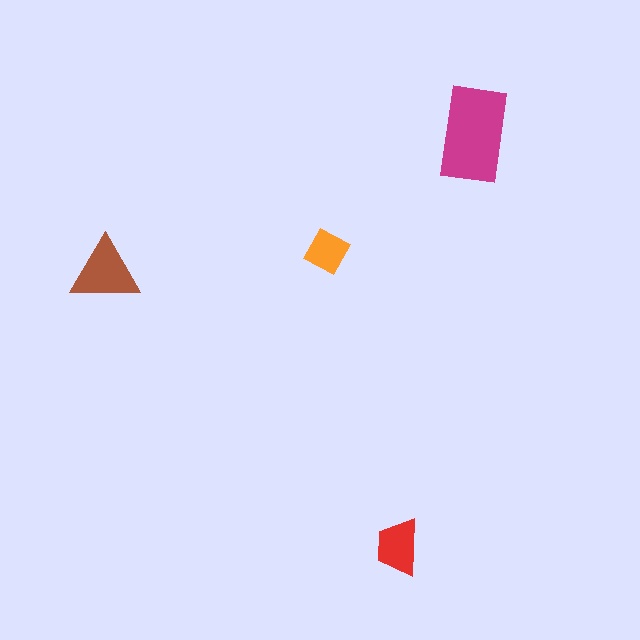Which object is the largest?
The magenta rectangle.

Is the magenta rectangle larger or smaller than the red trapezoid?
Larger.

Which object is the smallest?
The orange diamond.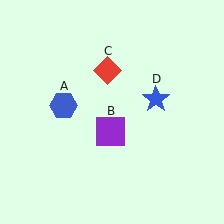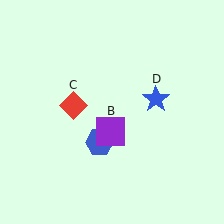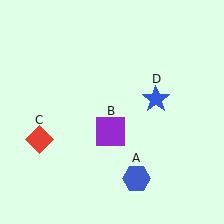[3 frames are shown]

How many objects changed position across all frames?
2 objects changed position: blue hexagon (object A), red diamond (object C).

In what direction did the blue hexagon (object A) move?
The blue hexagon (object A) moved down and to the right.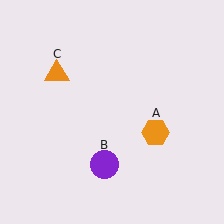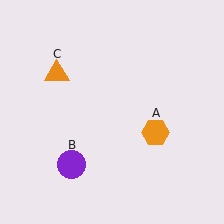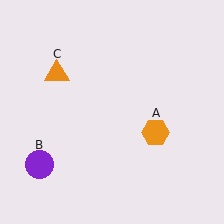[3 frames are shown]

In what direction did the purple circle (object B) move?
The purple circle (object B) moved left.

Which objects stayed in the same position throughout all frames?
Orange hexagon (object A) and orange triangle (object C) remained stationary.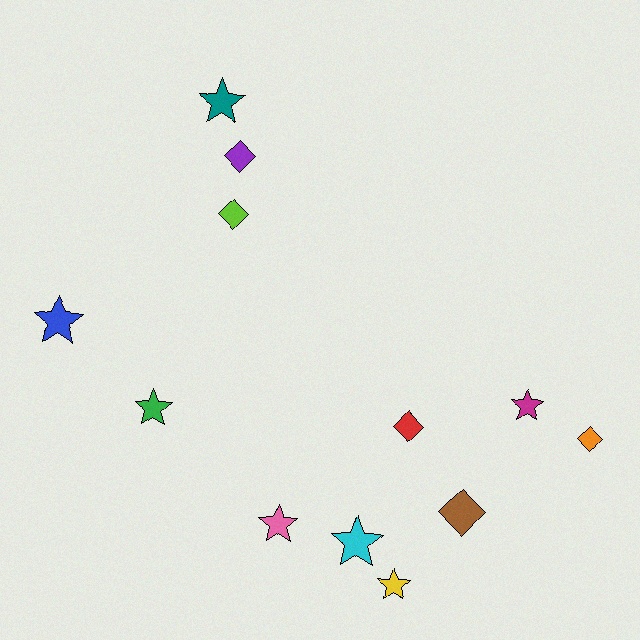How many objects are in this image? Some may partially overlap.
There are 12 objects.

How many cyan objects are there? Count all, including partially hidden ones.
There is 1 cyan object.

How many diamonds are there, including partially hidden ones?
There are 5 diamonds.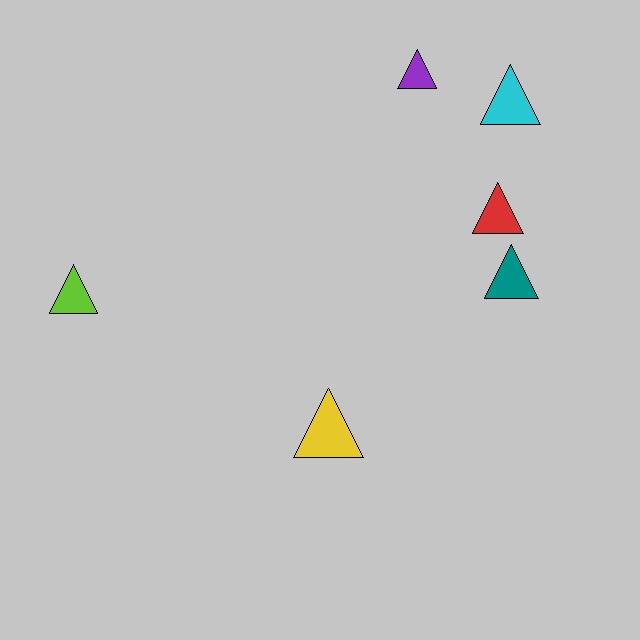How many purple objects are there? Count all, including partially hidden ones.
There is 1 purple object.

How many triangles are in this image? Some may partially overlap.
There are 6 triangles.